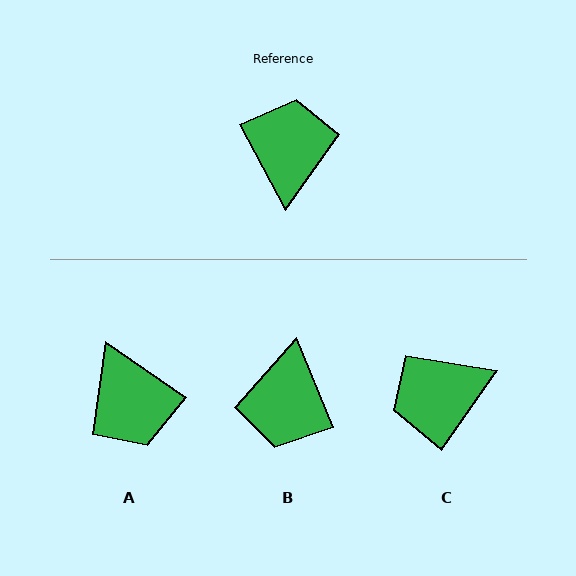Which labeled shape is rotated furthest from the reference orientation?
B, about 174 degrees away.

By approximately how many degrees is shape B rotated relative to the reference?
Approximately 174 degrees counter-clockwise.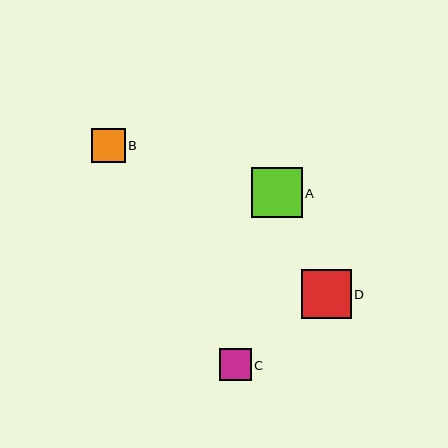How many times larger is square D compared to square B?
Square D is approximately 1.5 times the size of square B.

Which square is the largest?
Square A is the largest with a size of approximately 50 pixels.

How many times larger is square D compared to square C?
Square D is approximately 1.6 times the size of square C.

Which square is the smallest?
Square C is the smallest with a size of approximately 32 pixels.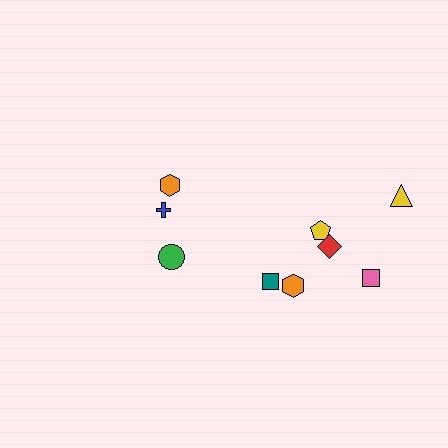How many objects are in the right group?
There are 6 objects.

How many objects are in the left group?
There are 3 objects.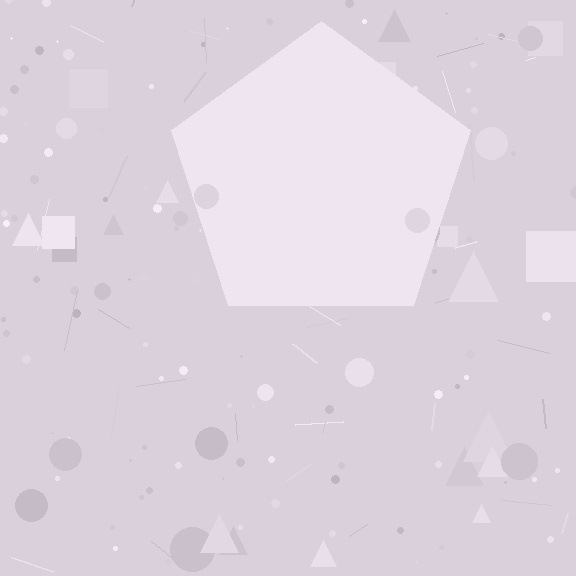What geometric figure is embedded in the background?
A pentagon is embedded in the background.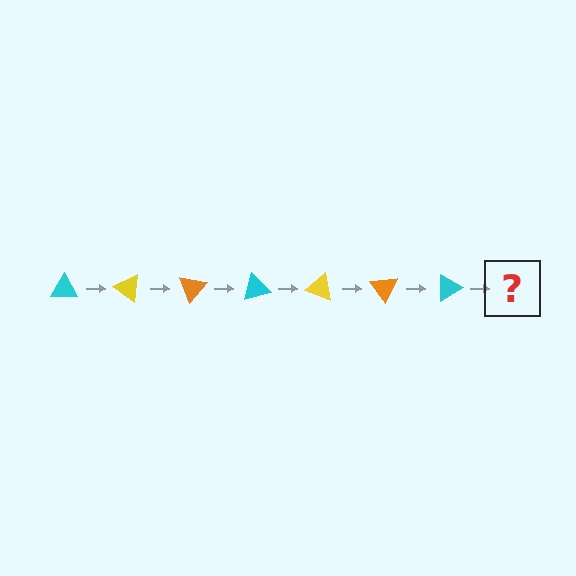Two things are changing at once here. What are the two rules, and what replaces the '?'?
The two rules are that it rotates 35 degrees each step and the color cycles through cyan, yellow, and orange. The '?' should be a yellow triangle, rotated 245 degrees from the start.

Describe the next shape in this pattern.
It should be a yellow triangle, rotated 245 degrees from the start.